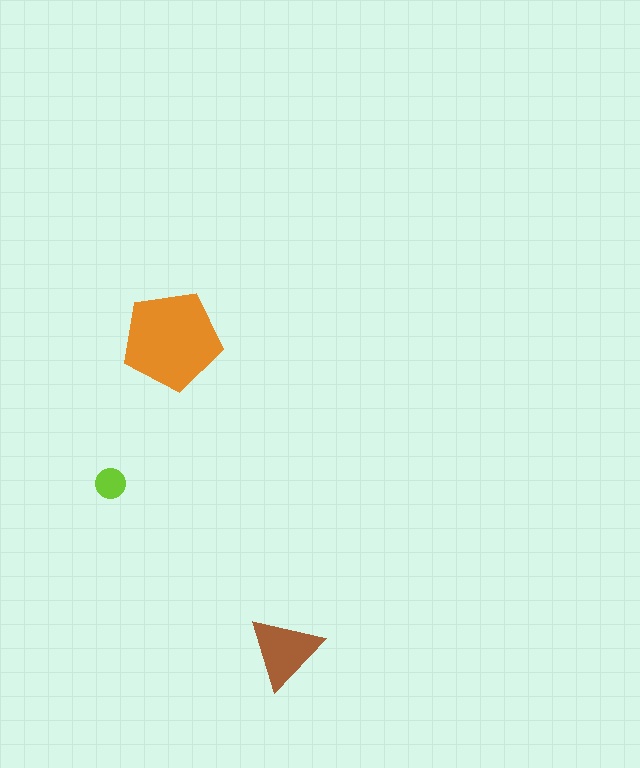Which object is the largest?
The orange pentagon.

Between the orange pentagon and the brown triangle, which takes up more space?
The orange pentagon.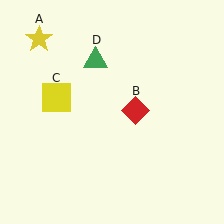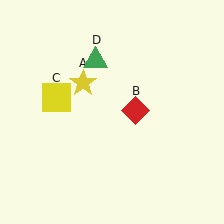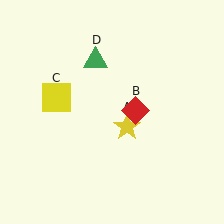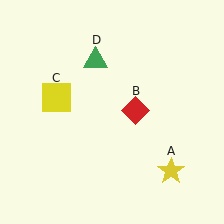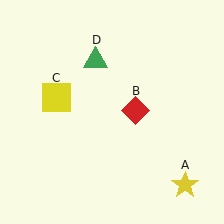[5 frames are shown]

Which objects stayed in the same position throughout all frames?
Red diamond (object B) and yellow square (object C) and green triangle (object D) remained stationary.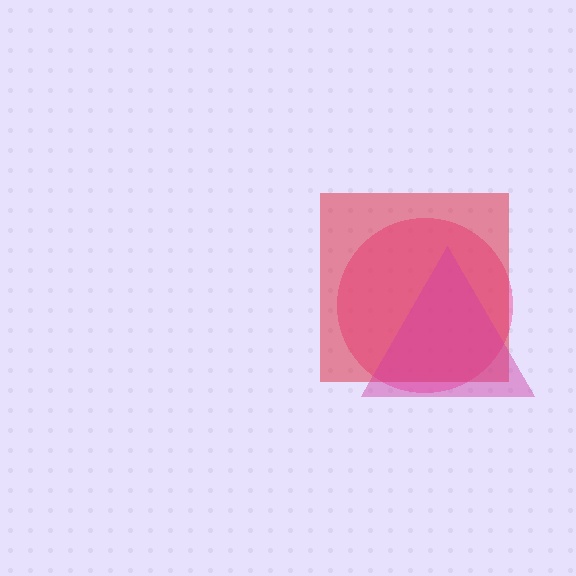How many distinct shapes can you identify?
There are 3 distinct shapes: a pink circle, a red square, a magenta triangle.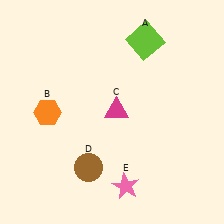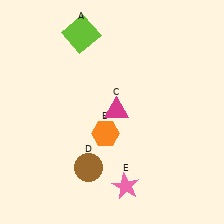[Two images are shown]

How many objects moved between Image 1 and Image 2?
2 objects moved between the two images.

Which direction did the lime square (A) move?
The lime square (A) moved left.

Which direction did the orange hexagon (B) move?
The orange hexagon (B) moved right.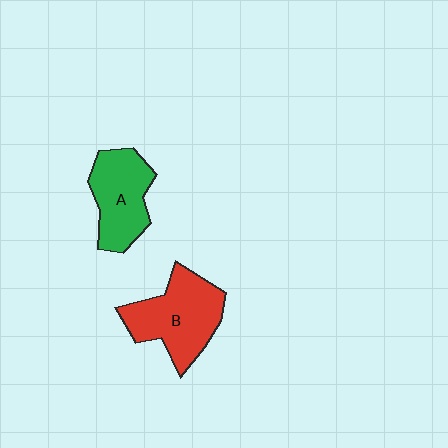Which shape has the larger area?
Shape B (red).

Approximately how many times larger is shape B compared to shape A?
Approximately 1.2 times.